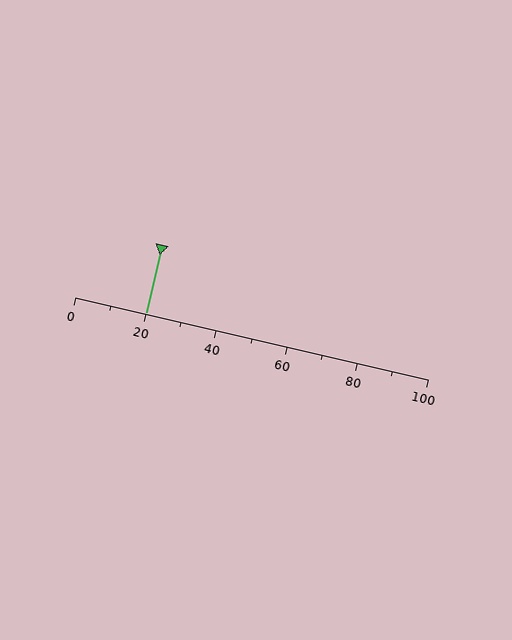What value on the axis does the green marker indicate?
The marker indicates approximately 20.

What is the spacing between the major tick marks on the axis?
The major ticks are spaced 20 apart.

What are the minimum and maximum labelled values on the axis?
The axis runs from 0 to 100.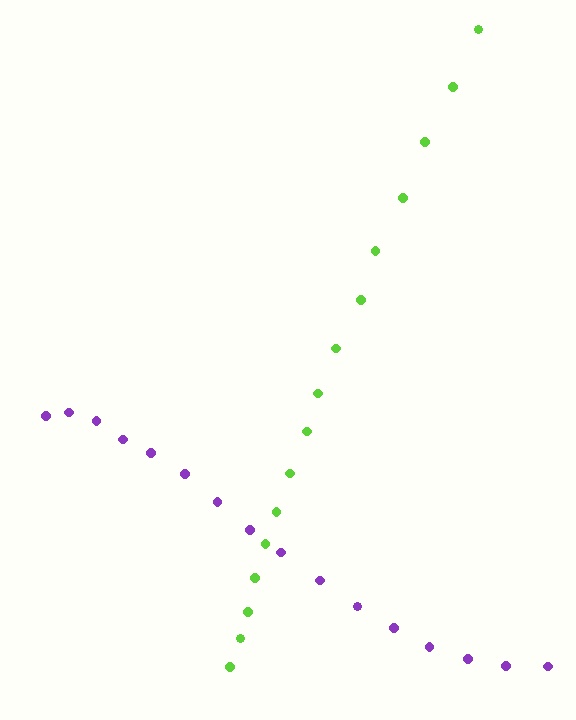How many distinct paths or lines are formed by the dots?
There are 2 distinct paths.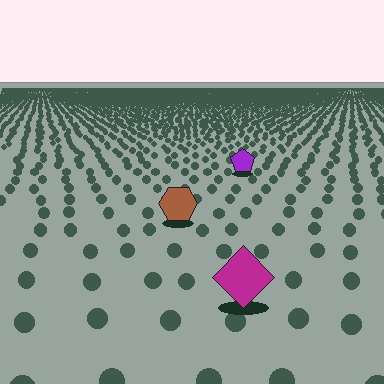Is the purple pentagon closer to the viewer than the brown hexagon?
No. The brown hexagon is closer — you can tell from the texture gradient: the ground texture is coarser near it.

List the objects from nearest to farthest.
From nearest to farthest: the magenta diamond, the brown hexagon, the purple pentagon.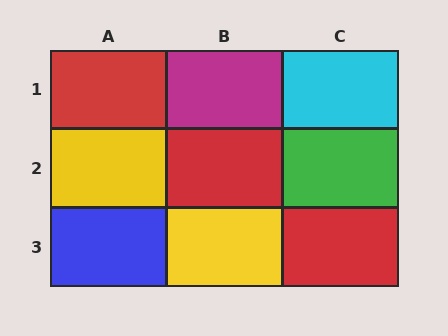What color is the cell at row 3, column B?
Yellow.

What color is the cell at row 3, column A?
Blue.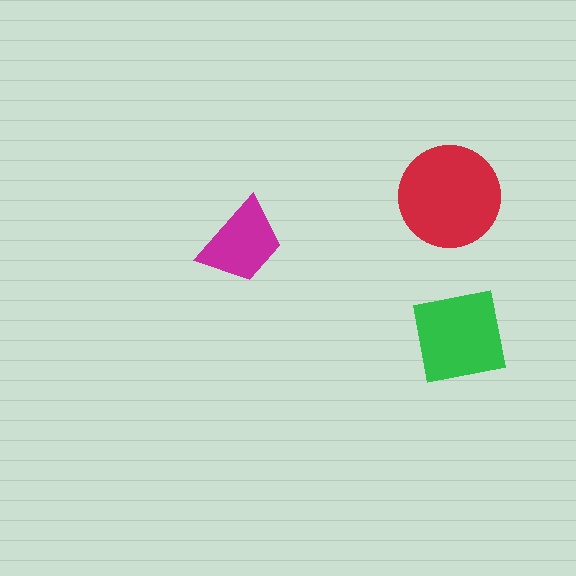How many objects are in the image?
There are 3 objects in the image.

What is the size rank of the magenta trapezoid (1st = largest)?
3rd.